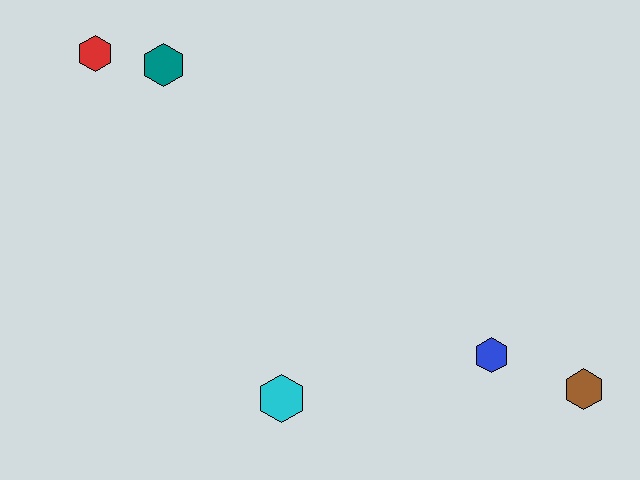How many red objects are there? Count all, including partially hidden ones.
There is 1 red object.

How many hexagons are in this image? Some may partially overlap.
There are 5 hexagons.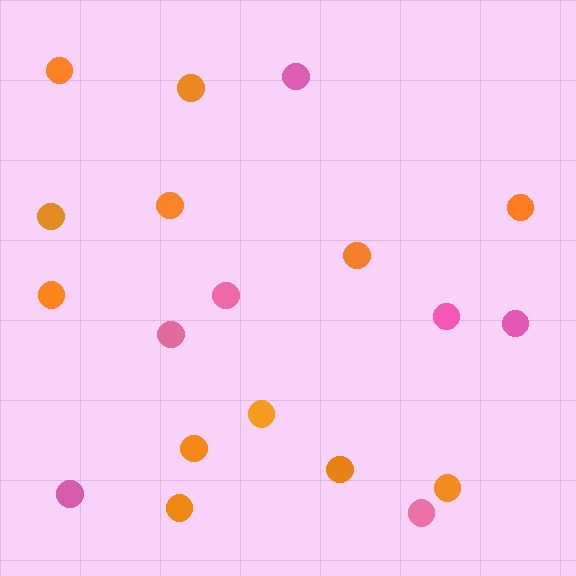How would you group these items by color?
There are 2 groups: one group of pink circles (7) and one group of orange circles (12).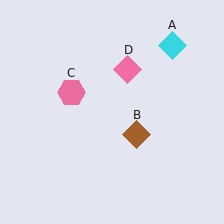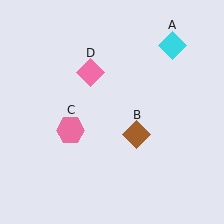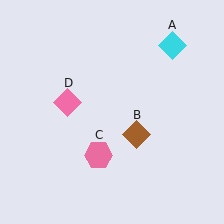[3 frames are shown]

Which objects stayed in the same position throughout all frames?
Cyan diamond (object A) and brown diamond (object B) remained stationary.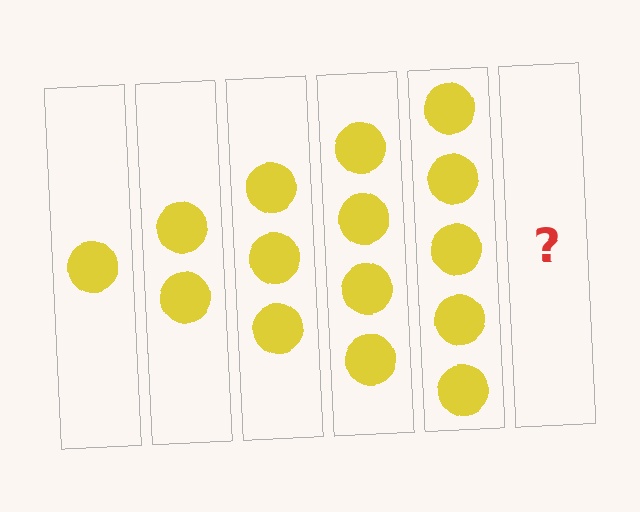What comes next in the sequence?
The next element should be 6 circles.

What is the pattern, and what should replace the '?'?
The pattern is that each step adds one more circle. The '?' should be 6 circles.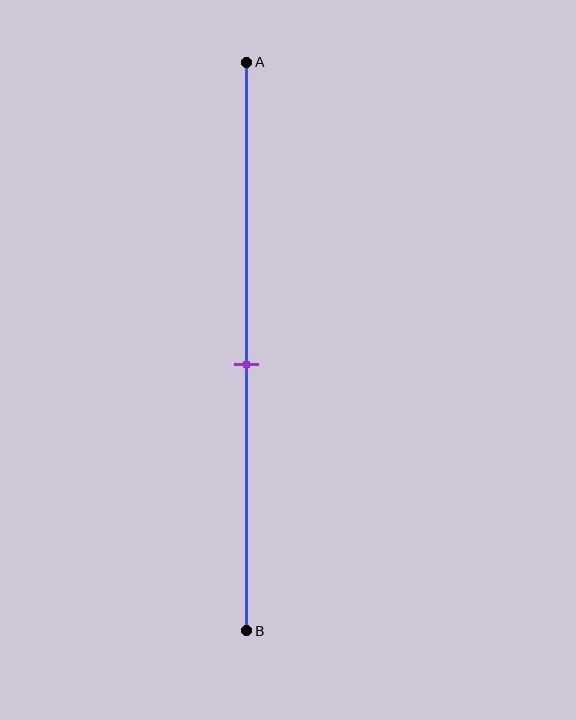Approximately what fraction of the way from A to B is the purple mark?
The purple mark is approximately 55% of the way from A to B.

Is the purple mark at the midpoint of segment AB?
No, the mark is at about 55% from A, not at the 50% midpoint.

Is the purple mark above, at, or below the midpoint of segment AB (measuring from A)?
The purple mark is below the midpoint of segment AB.